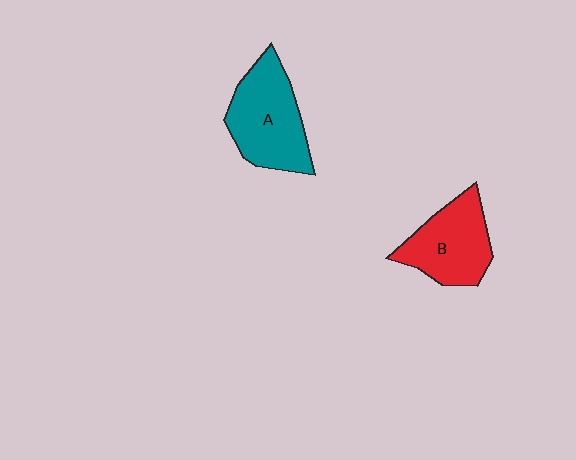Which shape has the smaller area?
Shape B (red).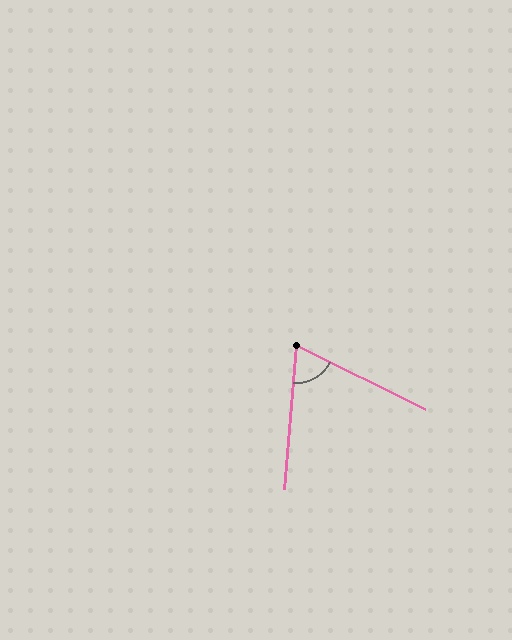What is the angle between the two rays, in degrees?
Approximately 68 degrees.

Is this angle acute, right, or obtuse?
It is acute.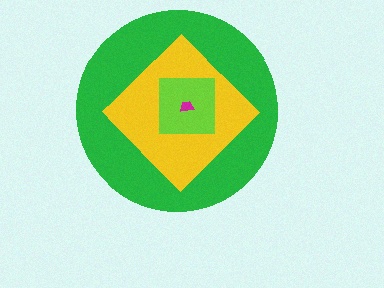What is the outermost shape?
The green circle.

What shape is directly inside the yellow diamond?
The lime square.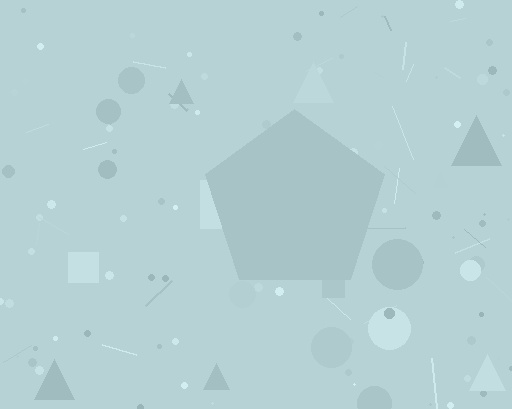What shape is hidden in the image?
A pentagon is hidden in the image.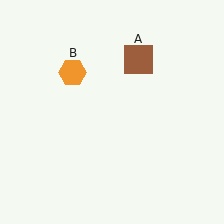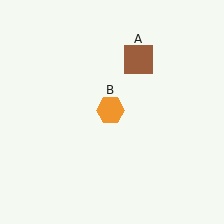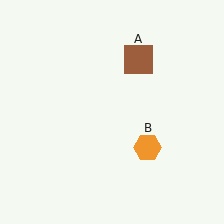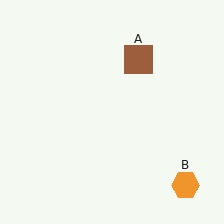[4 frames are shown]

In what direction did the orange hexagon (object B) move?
The orange hexagon (object B) moved down and to the right.